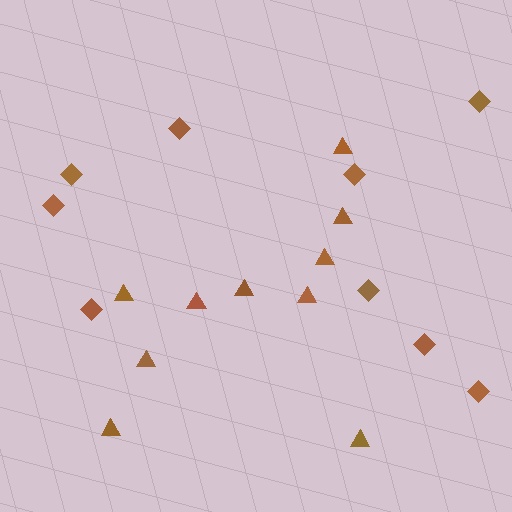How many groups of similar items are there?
There are 2 groups: one group of diamonds (9) and one group of triangles (10).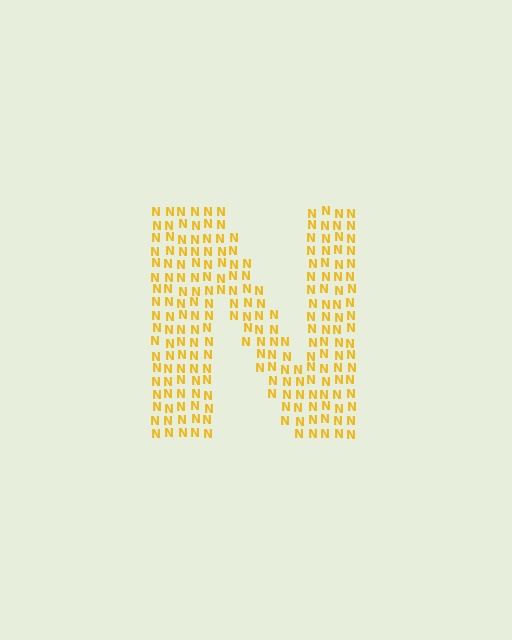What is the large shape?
The large shape is the letter N.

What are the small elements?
The small elements are letter N's.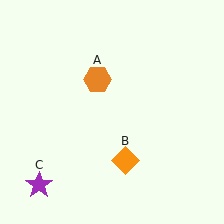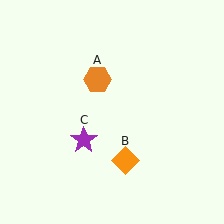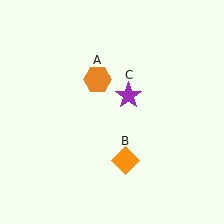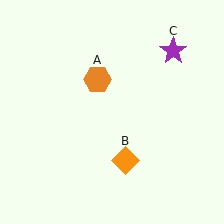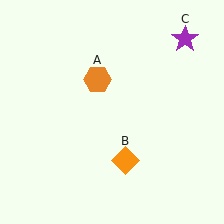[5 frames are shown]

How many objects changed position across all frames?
1 object changed position: purple star (object C).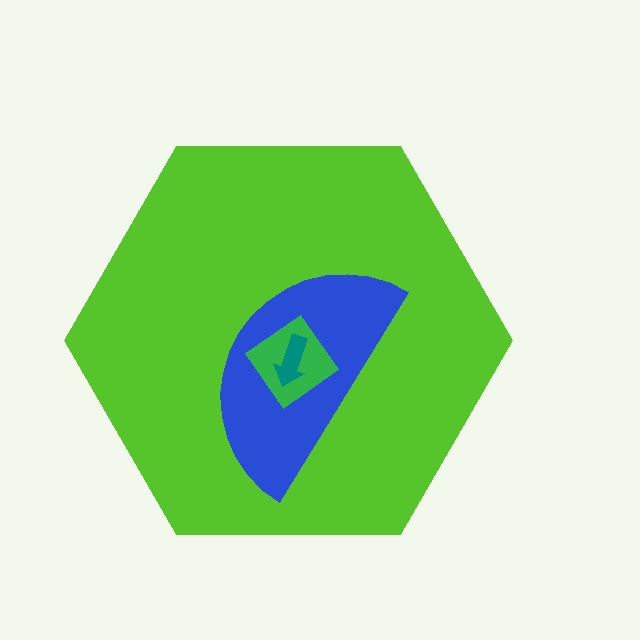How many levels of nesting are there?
4.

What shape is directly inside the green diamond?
The teal arrow.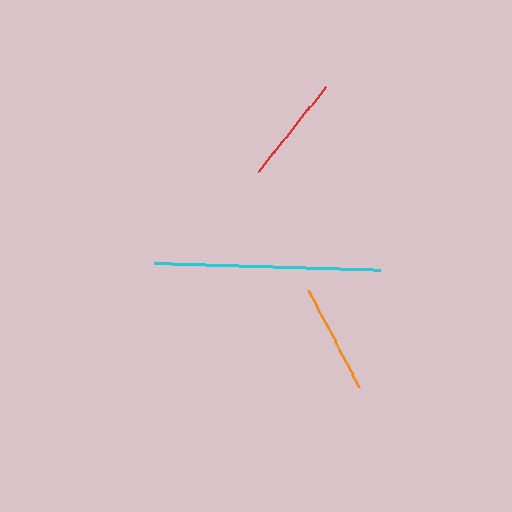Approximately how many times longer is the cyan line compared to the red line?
The cyan line is approximately 2.1 times the length of the red line.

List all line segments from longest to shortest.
From longest to shortest: cyan, orange, red.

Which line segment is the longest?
The cyan line is the longest at approximately 225 pixels.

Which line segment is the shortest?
The red line is the shortest at approximately 109 pixels.